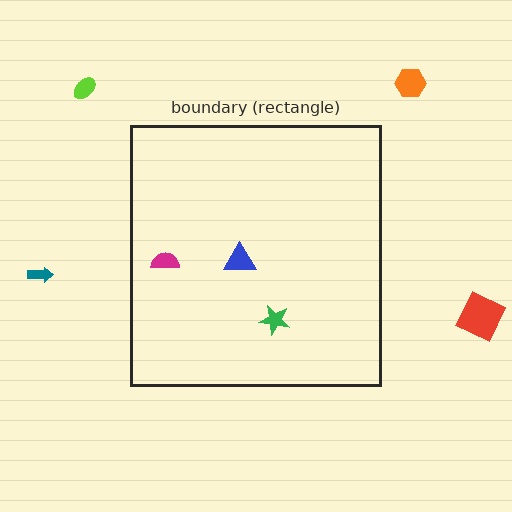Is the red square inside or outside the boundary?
Outside.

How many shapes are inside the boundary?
3 inside, 4 outside.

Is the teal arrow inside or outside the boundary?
Outside.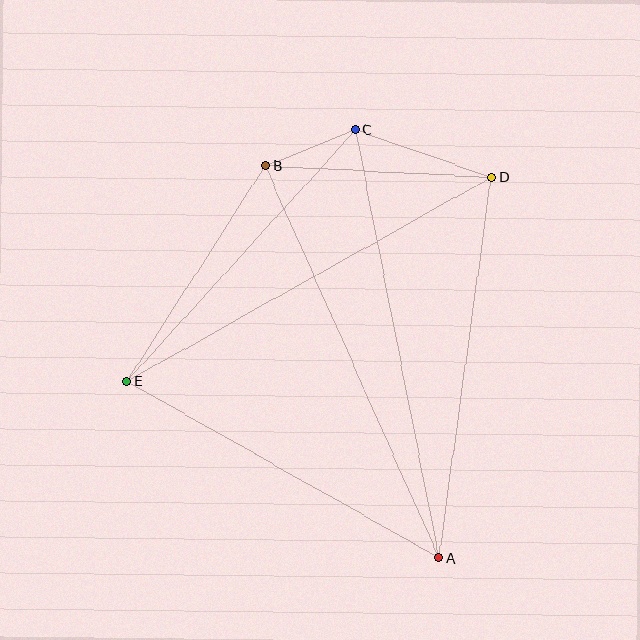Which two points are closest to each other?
Points B and C are closest to each other.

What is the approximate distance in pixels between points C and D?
The distance between C and D is approximately 144 pixels.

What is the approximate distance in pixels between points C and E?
The distance between C and E is approximately 340 pixels.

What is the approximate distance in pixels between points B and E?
The distance between B and E is approximately 256 pixels.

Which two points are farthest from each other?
Points A and C are farthest from each other.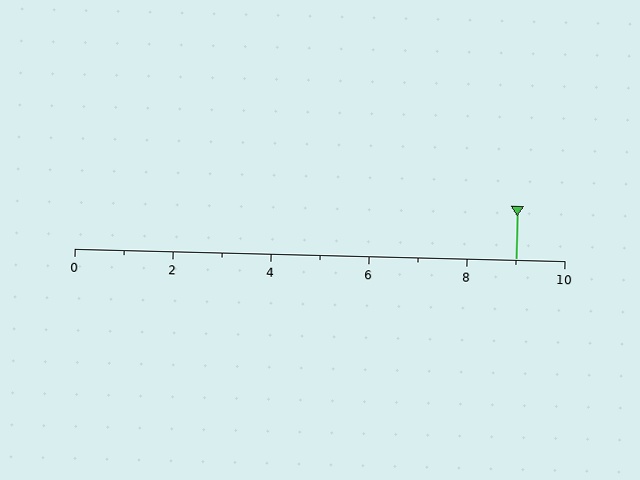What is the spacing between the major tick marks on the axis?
The major ticks are spaced 2 apart.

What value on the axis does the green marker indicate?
The marker indicates approximately 9.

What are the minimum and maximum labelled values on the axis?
The axis runs from 0 to 10.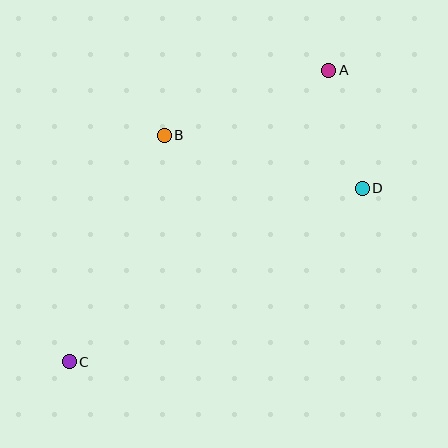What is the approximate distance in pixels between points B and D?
The distance between B and D is approximately 205 pixels.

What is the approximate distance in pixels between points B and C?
The distance between B and C is approximately 246 pixels.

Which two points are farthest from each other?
Points A and C are farthest from each other.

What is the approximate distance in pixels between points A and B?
The distance between A and B is approximately 176 pixels.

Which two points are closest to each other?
Points A and D are closest to each other.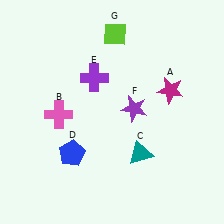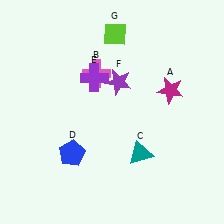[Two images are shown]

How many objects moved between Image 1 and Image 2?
2 objects moved between the two images.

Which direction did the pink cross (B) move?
The pink cross (B) moved up.